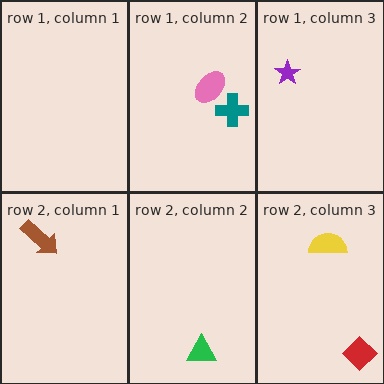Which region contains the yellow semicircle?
The row 2, column 3 region.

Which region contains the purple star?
The row 1, column 3 region.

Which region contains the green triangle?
The row 2, column 2 region.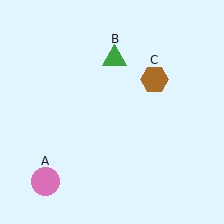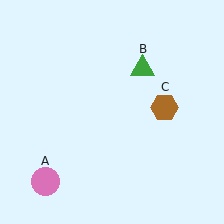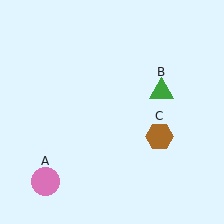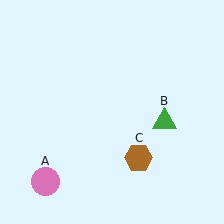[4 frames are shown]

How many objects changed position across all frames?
2 objects changed position: green triangle (object B), brown hexagon (object C).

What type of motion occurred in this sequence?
The green triangle (object B), brown hexagon (object C) rotated clockwise around the center of the scene.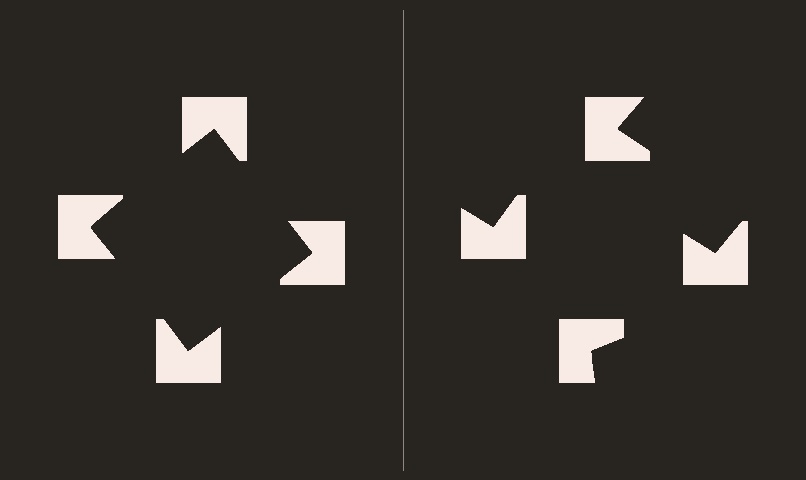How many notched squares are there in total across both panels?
8 — 4 on each side.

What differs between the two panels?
The notched squares are positioned identically on both sides; only the wedge orientations differ. On the left they align to a square; on the right they are misaligned.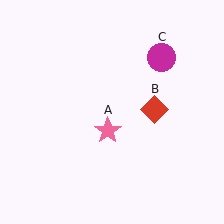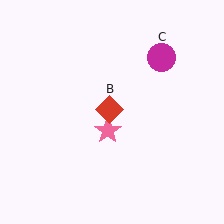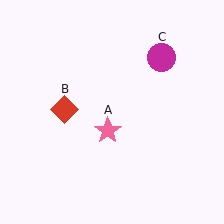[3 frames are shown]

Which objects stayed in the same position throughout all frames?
Pink star (object A) and magenta circle (object C) remained stationary.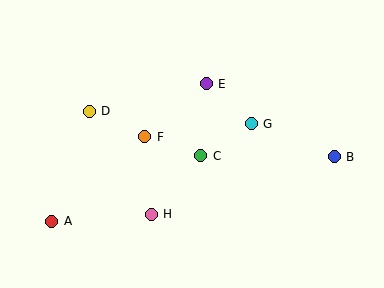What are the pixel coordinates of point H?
Point H is at (151, 214).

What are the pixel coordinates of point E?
Point E is at (206, 84).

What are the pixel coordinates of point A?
Point A is at (52, 221).